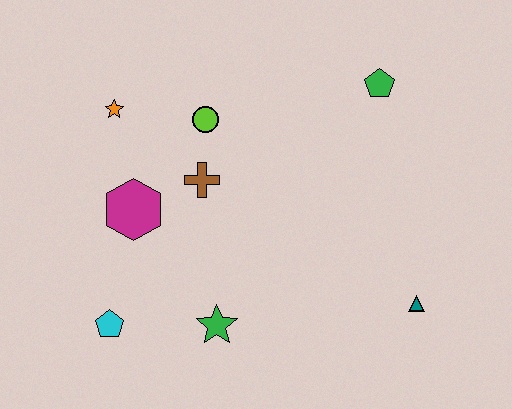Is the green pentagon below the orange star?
No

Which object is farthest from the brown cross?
The teal triangle is farthest from the brown cross.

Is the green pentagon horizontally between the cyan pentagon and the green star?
No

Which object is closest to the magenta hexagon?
The brown cross is closest to the magenta hexagon.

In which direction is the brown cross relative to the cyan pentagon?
The brown cross is above the cyan pentagon.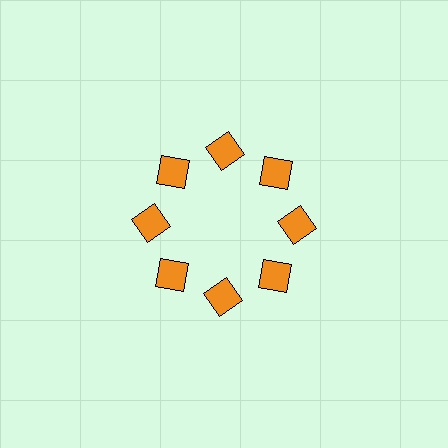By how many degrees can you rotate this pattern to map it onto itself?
The pattern maps onto itself every 45 degrees of rotation.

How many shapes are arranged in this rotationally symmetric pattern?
There are 8 shapes, arranged in 8 groups of 1.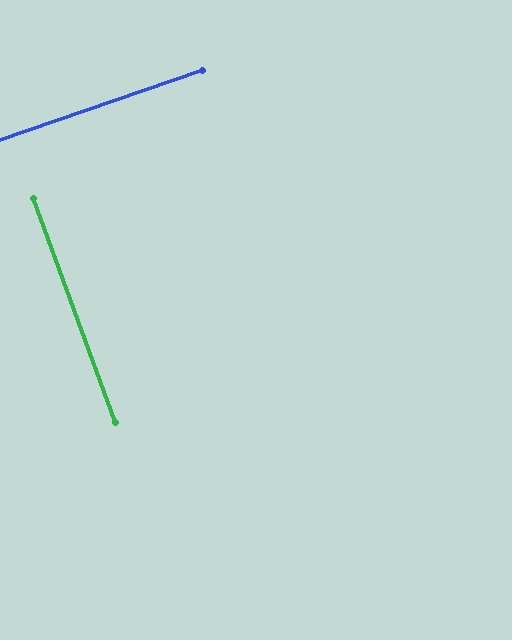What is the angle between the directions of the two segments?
Approximately 89 degrees.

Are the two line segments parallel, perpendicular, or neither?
Perpendicular — they meet at approximately 89°.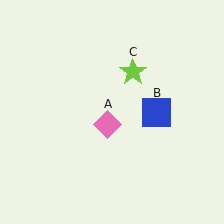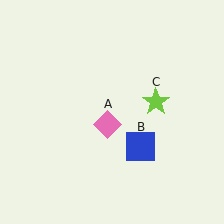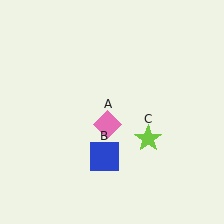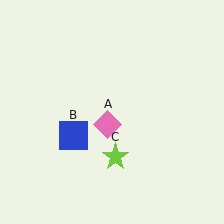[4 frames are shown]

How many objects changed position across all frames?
2 objects changed position: blue square (object B), lime star (object C).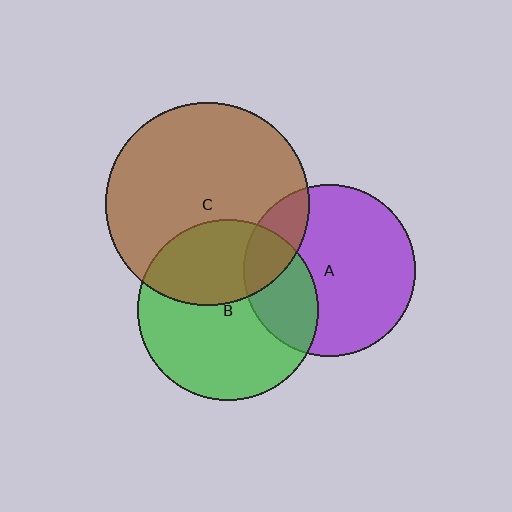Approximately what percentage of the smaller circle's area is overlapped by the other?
Approximately 35%.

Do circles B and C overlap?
Yes.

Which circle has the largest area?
Circle C (brown).